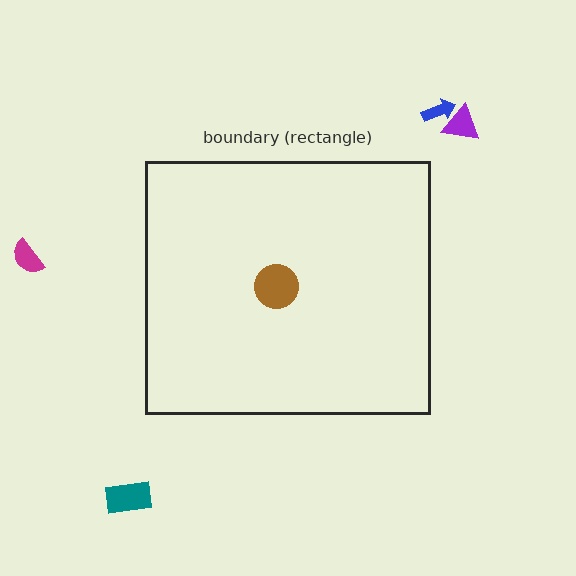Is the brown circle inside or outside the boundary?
Inside.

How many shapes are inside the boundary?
1 inside, 4 outside.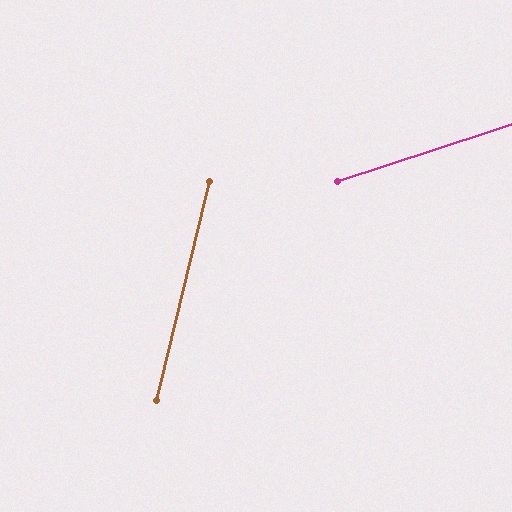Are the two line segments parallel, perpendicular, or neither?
Neither parallel nor perpendicular — they differ by about 59°.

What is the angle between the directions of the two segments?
Approximately 59 degrees.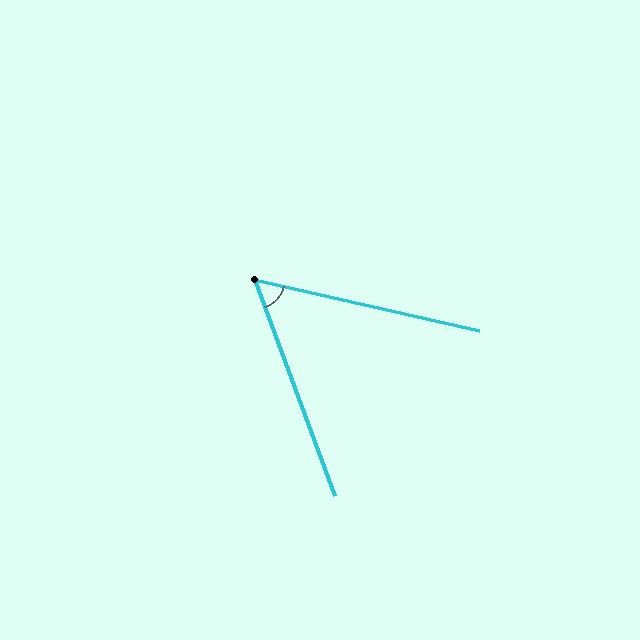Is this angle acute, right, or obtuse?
It is acute.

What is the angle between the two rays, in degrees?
Approximately 57 degrees.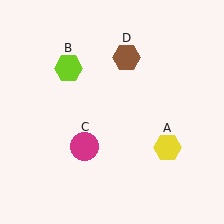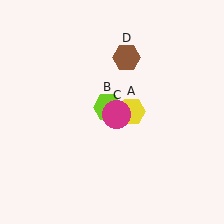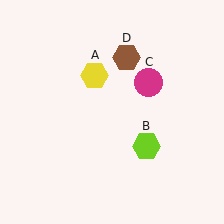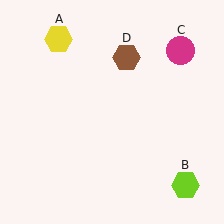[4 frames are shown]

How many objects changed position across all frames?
3 objects changed position: yellow hexagon (object A), lime hexagon (object B), magenta circle (object C).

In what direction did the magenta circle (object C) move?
The magenta circle (object C) moved up and to the right.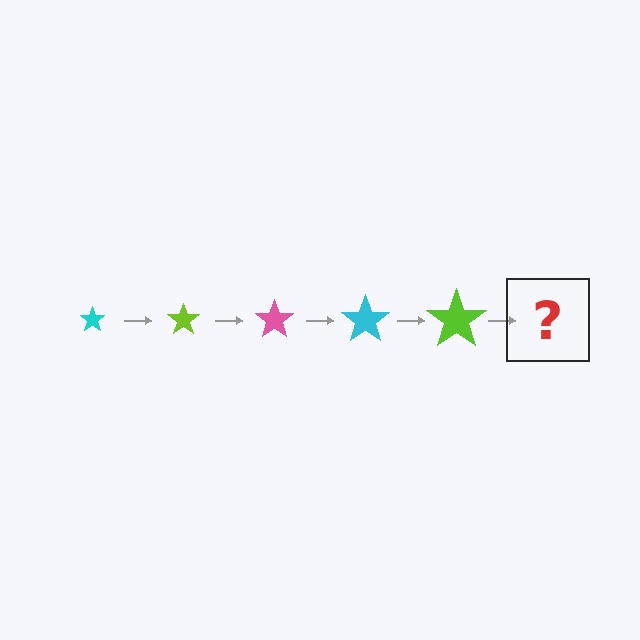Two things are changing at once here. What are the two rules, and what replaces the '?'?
The two rules are that the star grows larger each step and the color cycles through cyan, lime, and pink. The '?' should be a pink star, larger than the previous one.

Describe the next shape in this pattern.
It should be a pink star, larger than the previous one.